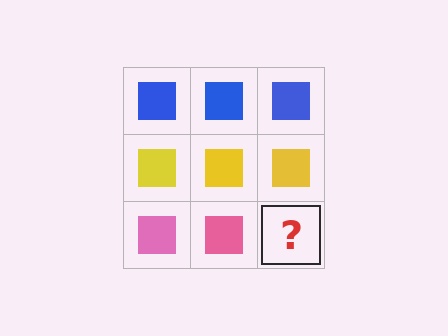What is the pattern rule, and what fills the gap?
The rule is that each row has a consistent color. The gap should be filled with a pink square.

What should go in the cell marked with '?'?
The missing cell should contain a pink square.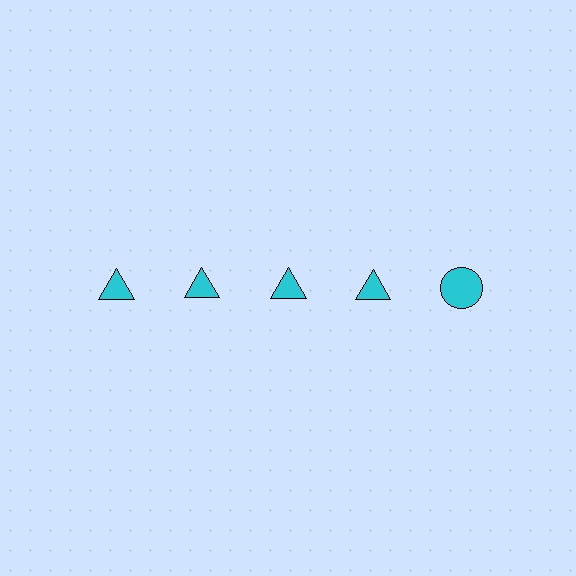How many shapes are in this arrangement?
There are 5 shapes arranged in a grid pattern.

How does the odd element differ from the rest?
It has a different shape: circle instead of triangle.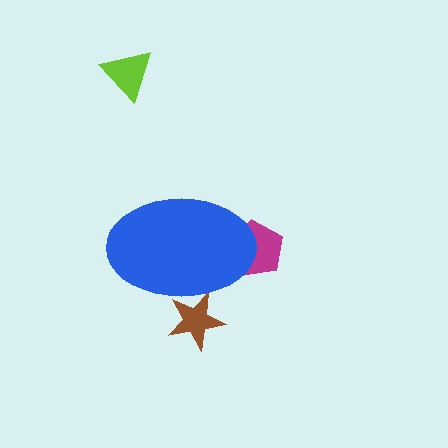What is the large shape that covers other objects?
A blue ellipse.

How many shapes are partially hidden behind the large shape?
2 shapes are partially hidden.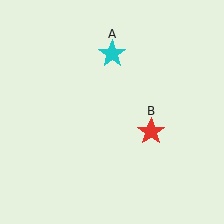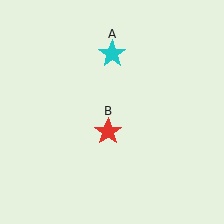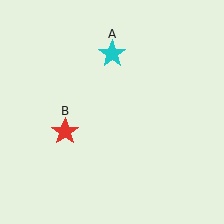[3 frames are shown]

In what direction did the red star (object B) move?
The red star (object B) moved left.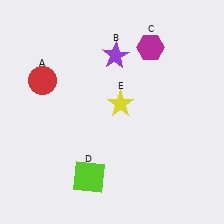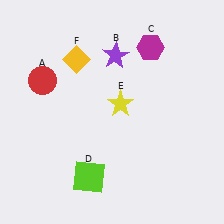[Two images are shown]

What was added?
A yellow diamond (F) was added in Image 2.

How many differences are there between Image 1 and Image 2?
There is 1 difference between the two images.